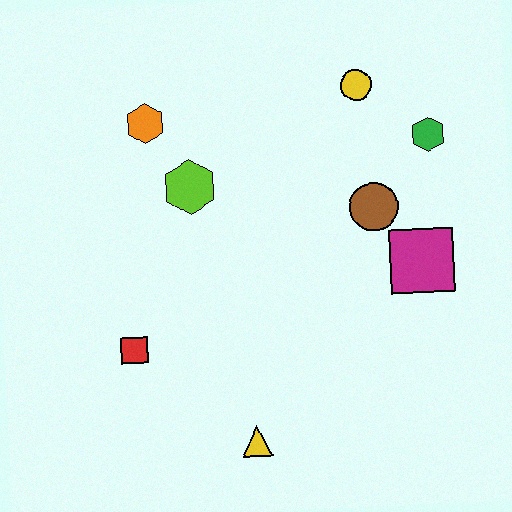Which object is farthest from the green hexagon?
The red square is farthest from the green hexagon.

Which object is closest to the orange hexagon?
The lime hexagon is closest to the orange hexagon.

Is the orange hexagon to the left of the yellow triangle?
Yes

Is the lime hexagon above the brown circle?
Yes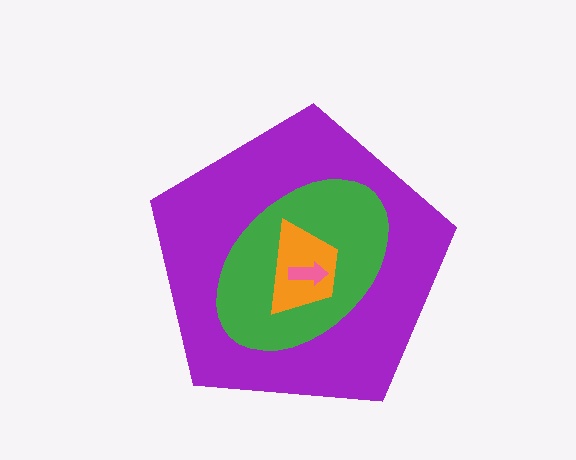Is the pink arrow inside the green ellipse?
Yes.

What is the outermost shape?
The purple pentagon.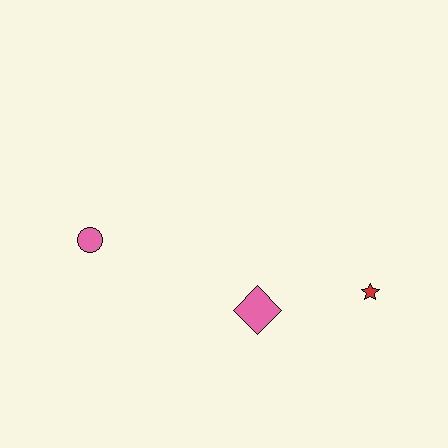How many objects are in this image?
There are 3 objects.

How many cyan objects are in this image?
There are no cyan objects.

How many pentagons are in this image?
There are no pentagons.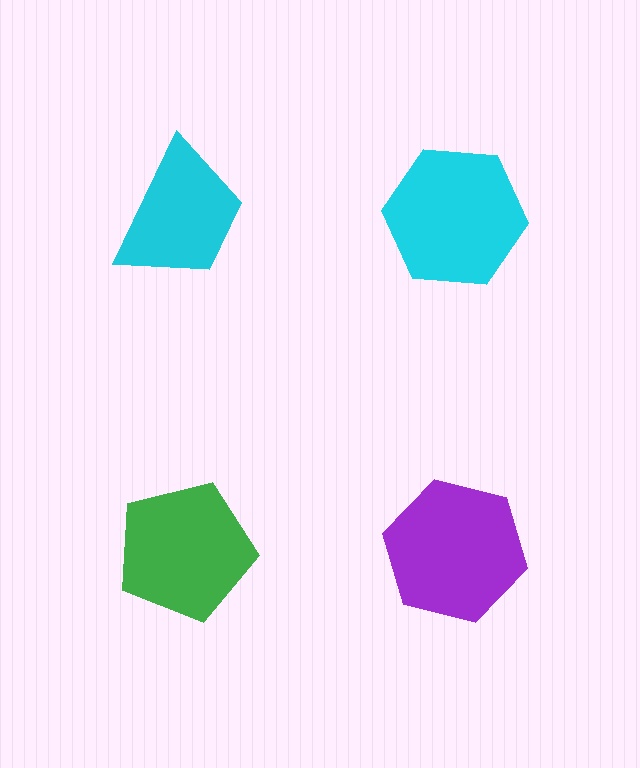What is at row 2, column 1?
A green pentagon.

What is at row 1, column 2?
A cyan hexagon.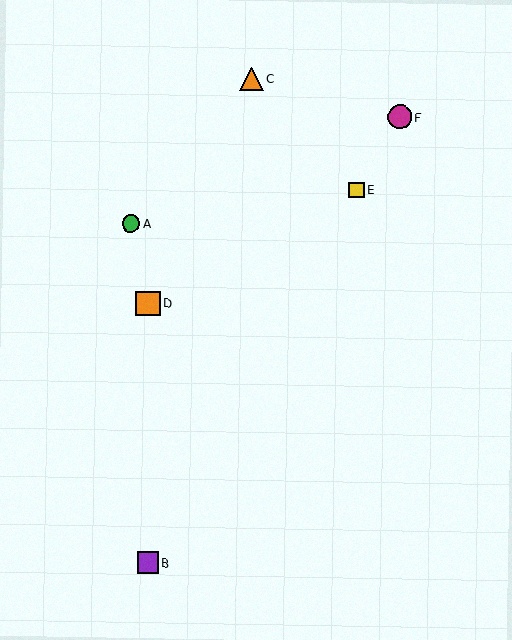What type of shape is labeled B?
Shape B is a purple square.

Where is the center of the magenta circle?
The center of the magenta circle is at (400, 117).